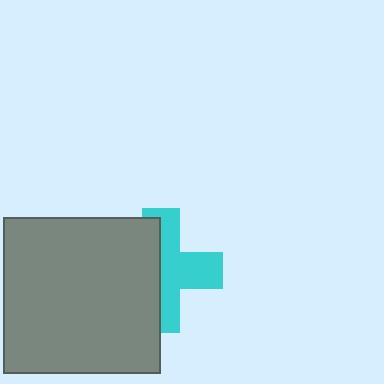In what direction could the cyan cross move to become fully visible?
The cyan cross could move right. That would shift it out from behind the gray square entirely.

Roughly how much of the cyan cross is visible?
About half of it is visible (roughly 51%).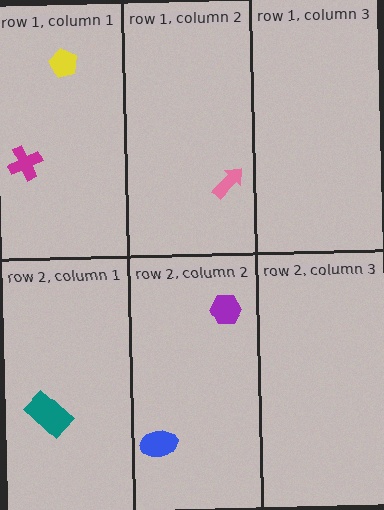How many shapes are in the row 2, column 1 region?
1.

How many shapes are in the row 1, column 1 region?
2.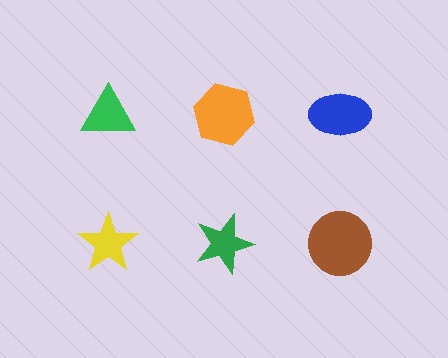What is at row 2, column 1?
A yellow star.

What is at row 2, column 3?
A brown circle.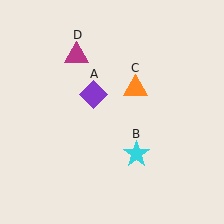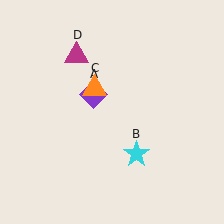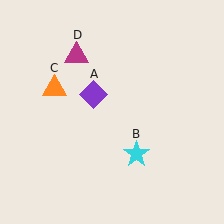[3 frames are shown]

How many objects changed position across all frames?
1 object changed position: orange triangle (object C).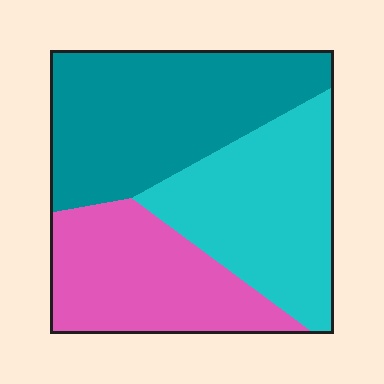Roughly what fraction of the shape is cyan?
Cyan covers around 35% of the shape.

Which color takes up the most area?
Teal, at roughly 40%.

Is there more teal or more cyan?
Teal.